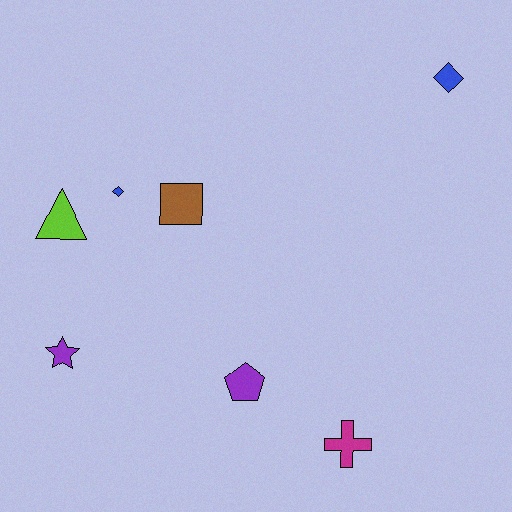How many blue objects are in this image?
There are 2 blue objects.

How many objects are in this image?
There are 7 objects.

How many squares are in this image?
There is 1 square.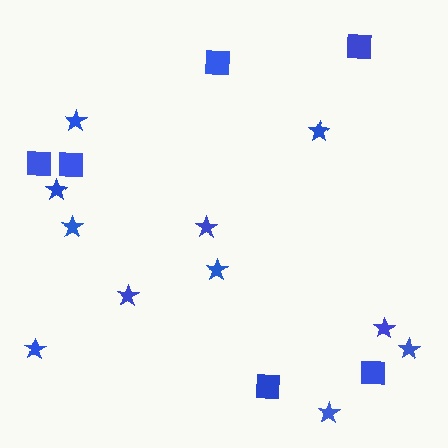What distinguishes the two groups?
There are 2 groups: one group of stars (11) and one group of squares (6).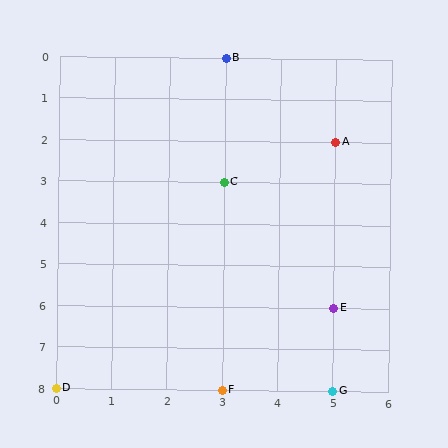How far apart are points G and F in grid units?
Points G and F are 2 columns apart.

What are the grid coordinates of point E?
Point E is at grid coordinates (5, 6).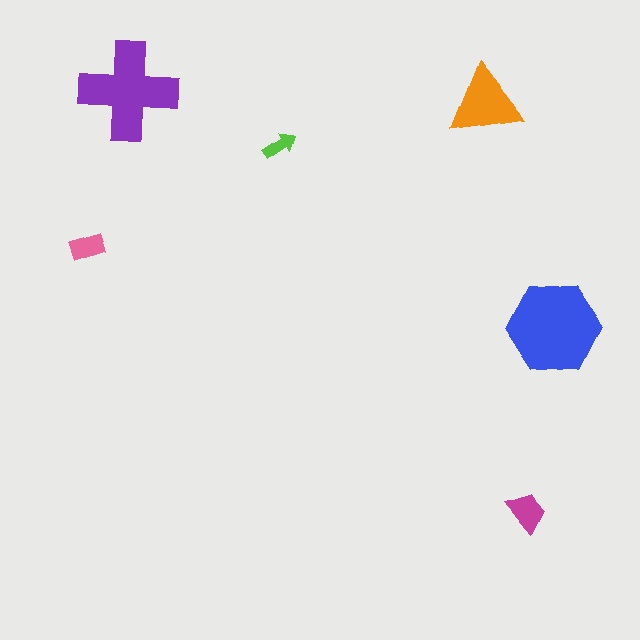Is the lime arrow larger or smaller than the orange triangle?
Smaller.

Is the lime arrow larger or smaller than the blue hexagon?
Smaller.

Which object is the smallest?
The lime arrow.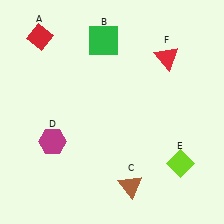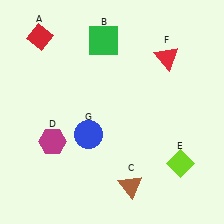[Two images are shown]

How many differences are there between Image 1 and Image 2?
There is 1 difference between the two images.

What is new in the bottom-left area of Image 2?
A blue circle (G) was added in the bottom-left area of Image 2.